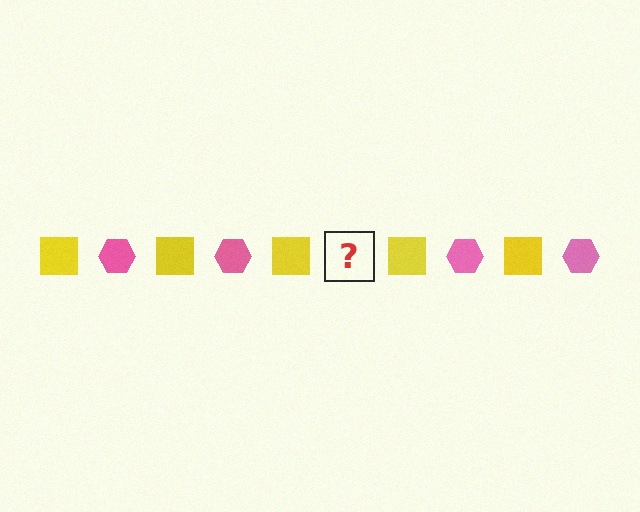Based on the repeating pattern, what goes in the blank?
The blank should be a pink hexagon.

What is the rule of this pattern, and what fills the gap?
The rule is that the pattern alternates between yellow square and pink hexagon. The gap should be filled with a pink hexagon.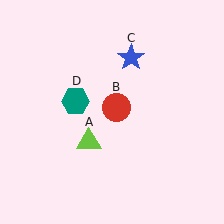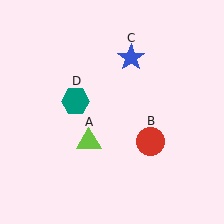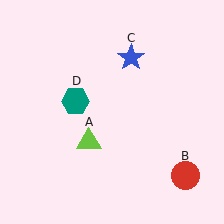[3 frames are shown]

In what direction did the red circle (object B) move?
The red circle (object B) moved down and to the right.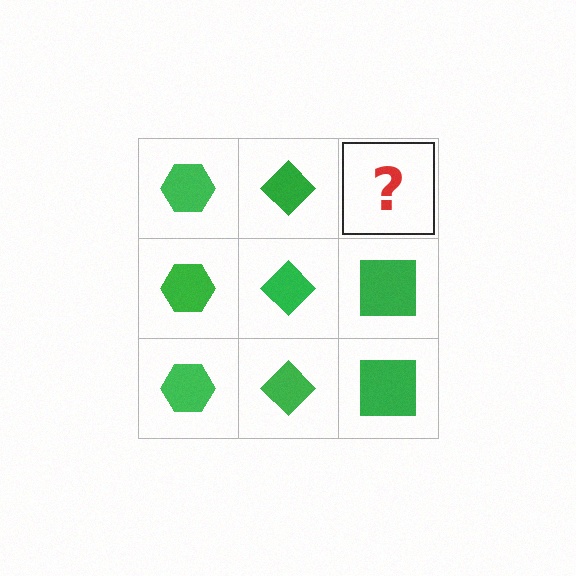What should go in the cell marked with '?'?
The missing cell should contain a green square.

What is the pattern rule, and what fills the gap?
The rule is that each column has a consistent shape. The gap should be filled with a green square.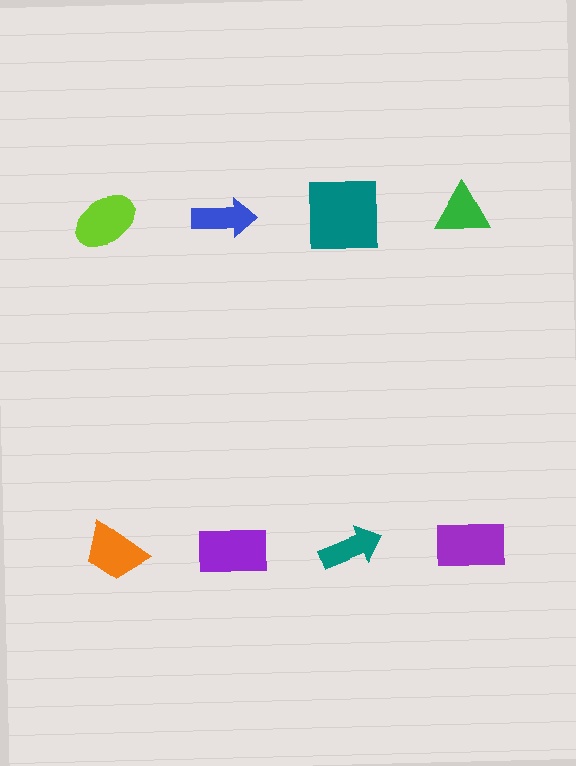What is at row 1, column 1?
A lime ellipse.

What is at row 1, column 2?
A blue arrow.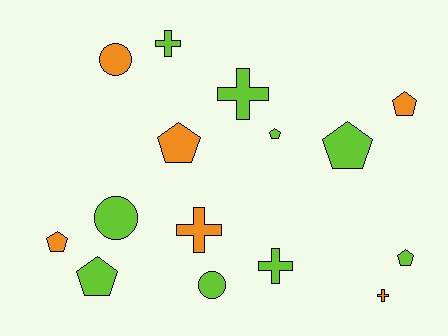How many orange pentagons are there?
There are 3 orange pentagons.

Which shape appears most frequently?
Pentagon, with 7 objects.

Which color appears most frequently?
Lime, with 9 objects.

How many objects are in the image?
There are 15 objects.